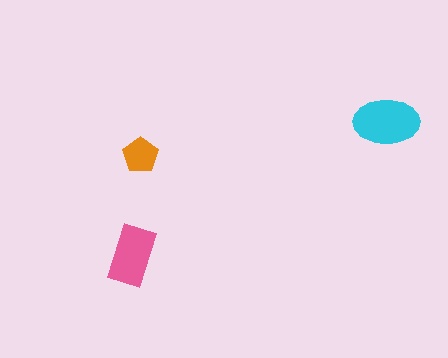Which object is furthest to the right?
The cyan ellipse is rightmost.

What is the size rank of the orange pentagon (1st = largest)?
3rd.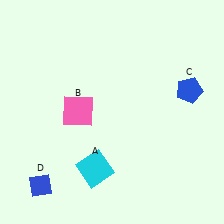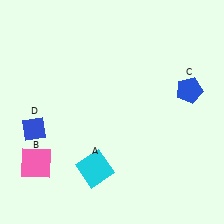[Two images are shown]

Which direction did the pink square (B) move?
The pink square (B) moved down.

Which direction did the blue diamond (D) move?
The blue diamond (D) moved up.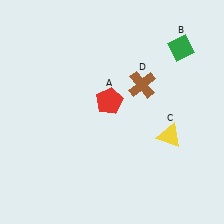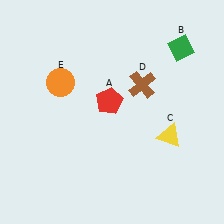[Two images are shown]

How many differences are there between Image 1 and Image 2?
There is 1 difference between the two images.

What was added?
An orange circle (E) was added in Image 2.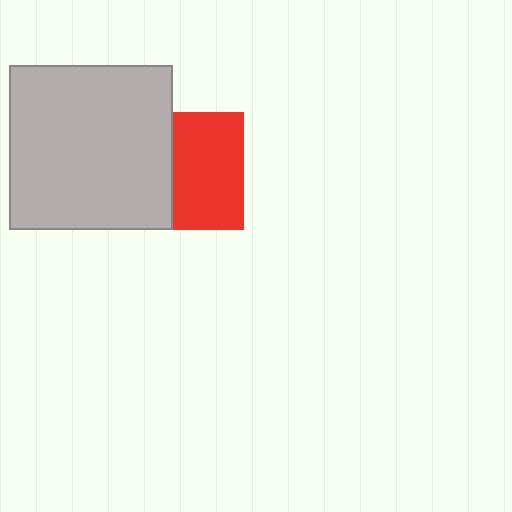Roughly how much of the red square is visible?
About half of it is visible (roughly 59%).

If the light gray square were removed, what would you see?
You would see the complete red square.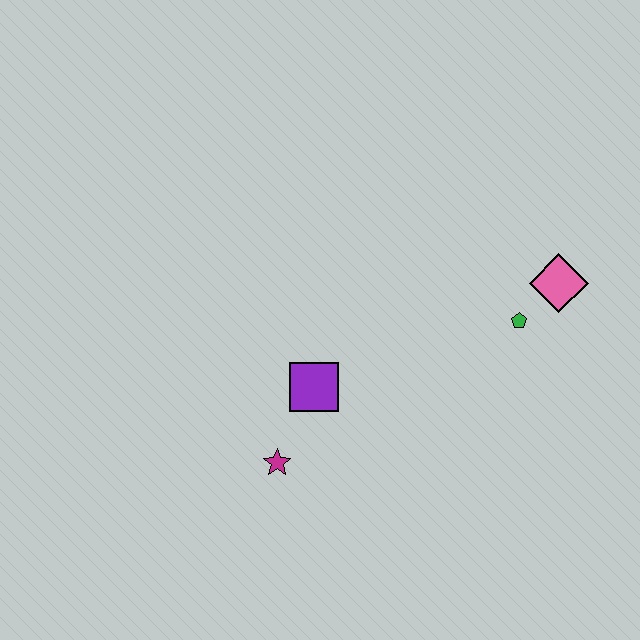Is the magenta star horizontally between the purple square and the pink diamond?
No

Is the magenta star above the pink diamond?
No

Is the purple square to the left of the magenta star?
No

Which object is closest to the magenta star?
The purple square is closest to the magenta star.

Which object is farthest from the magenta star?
The pink diamond is farthest from the magenta star.